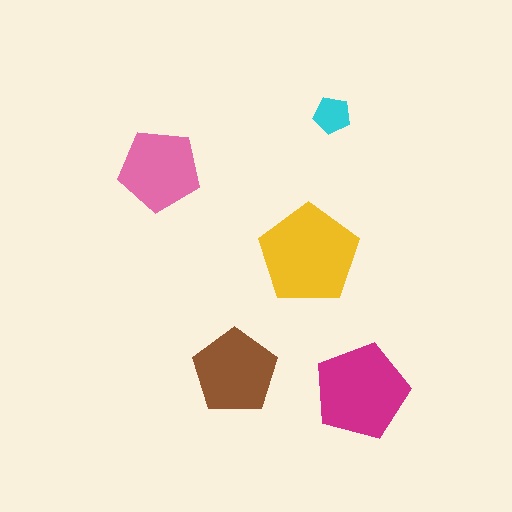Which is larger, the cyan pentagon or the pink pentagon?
The pink one.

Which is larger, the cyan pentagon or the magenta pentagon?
The magenta one.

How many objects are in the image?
There are 5 objects in the image.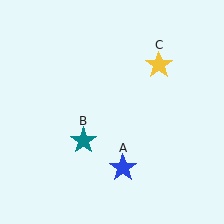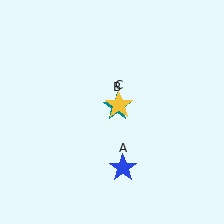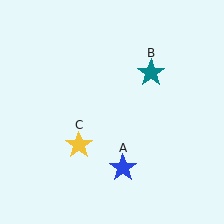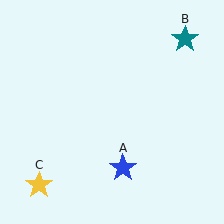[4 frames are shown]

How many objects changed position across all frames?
2 objects changed position: teal star (object B), yellow star (object C).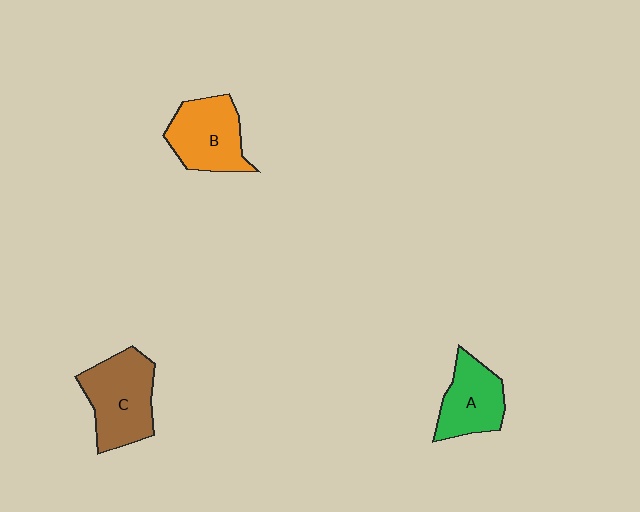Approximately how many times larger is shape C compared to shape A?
Approximately 1.3 times.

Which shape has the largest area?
Shape C (brown).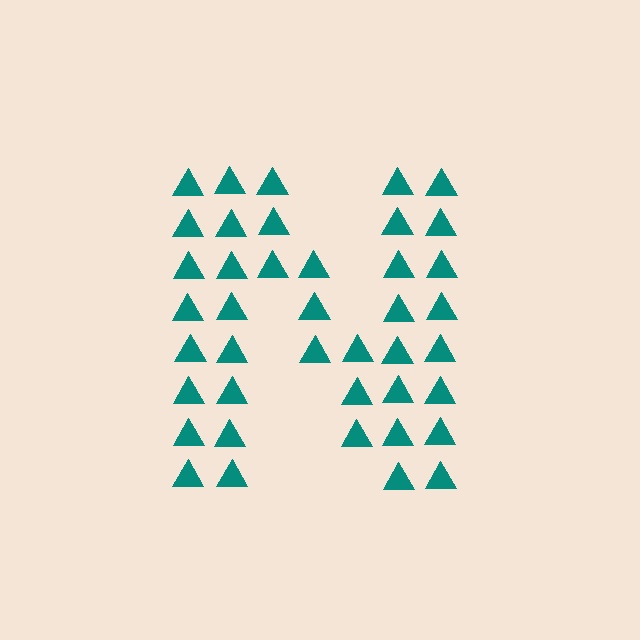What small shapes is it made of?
It is made of small triangles.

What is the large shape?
The large shape is the letter N.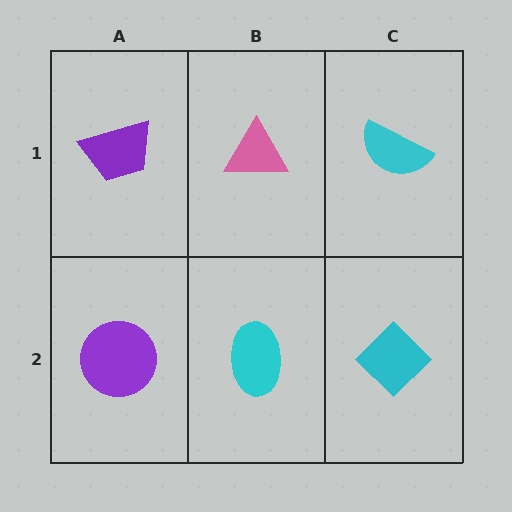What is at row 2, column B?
A cyan ellipse.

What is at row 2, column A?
A purple circle.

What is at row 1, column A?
A purple trapezoid.